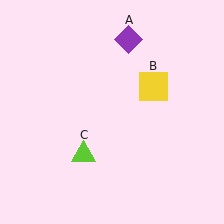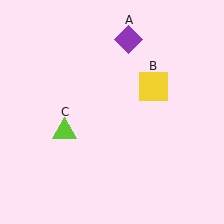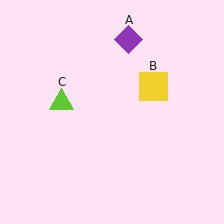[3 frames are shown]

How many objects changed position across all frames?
1 object changed position: lime triangle (object C).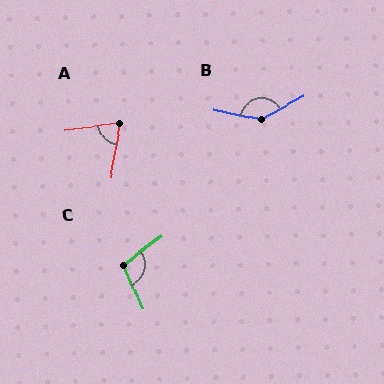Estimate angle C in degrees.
Approximately 103 degrees.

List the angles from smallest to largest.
A (72°), C (103°), B (139°).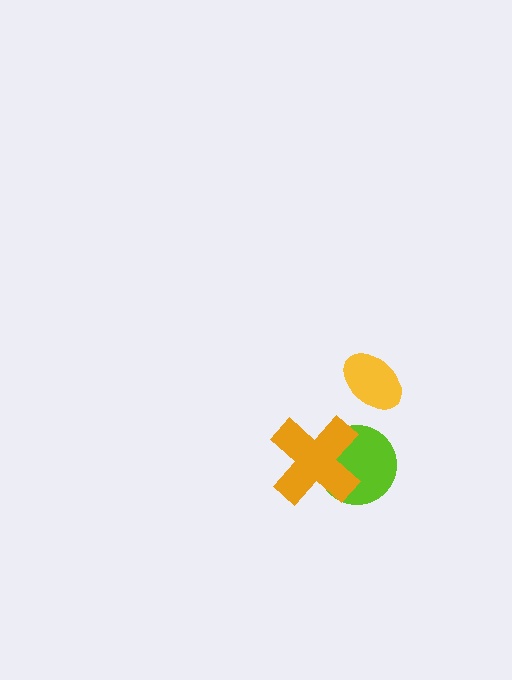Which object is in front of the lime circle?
The orange cross is in front of the lime circle.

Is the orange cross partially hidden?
No, no other shape covers it.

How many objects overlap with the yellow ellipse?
0 objects overlap with the yellow ellipse.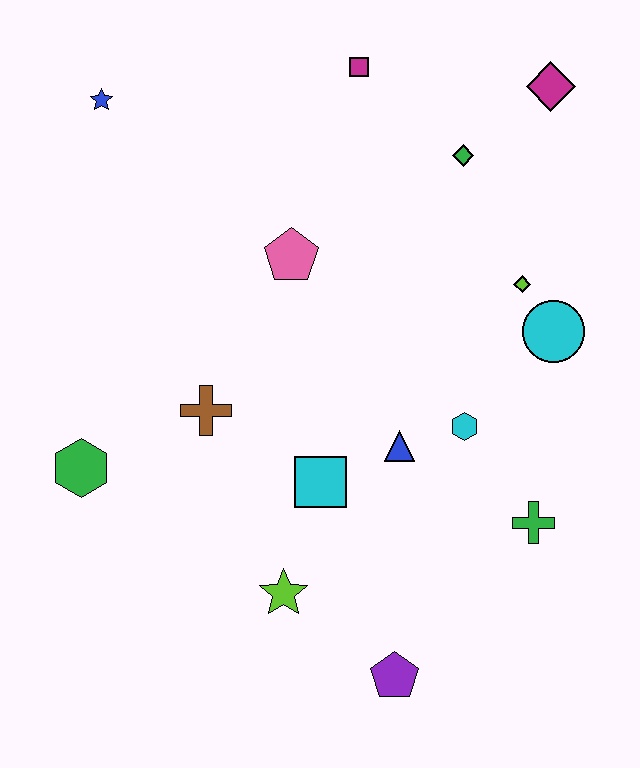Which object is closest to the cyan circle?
The lime diamond is closest to the cyan circle.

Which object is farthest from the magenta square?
The purple pentagon is farthest from the magenta square.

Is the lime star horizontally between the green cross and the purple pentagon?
No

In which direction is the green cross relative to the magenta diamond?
The green cross is below the magenta diamond.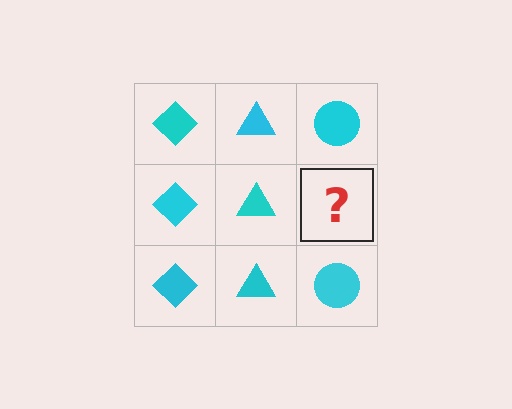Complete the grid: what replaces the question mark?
The question mark should be replaced with a cyan circle.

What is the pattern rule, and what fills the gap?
The rule is that each column has a consistent shape. The gap should be filled with a cyan circle.